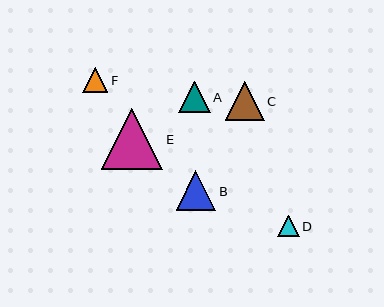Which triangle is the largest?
Triangle E is the largest with a size of approximately 61 pixels.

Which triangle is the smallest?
Triangle D is the smallest with a size of approximately 21 pixels.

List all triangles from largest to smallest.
From largest to smallest: E, B, C, A, F, D.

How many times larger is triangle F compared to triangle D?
Triangle F is approximately 1.2 times the size of triangle D.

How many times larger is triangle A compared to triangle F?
Triangle A is approximately 1.3 times the size of triangle F.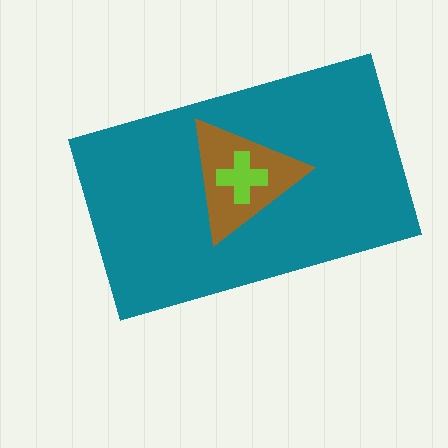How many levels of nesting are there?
3.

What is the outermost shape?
The teal rectangle.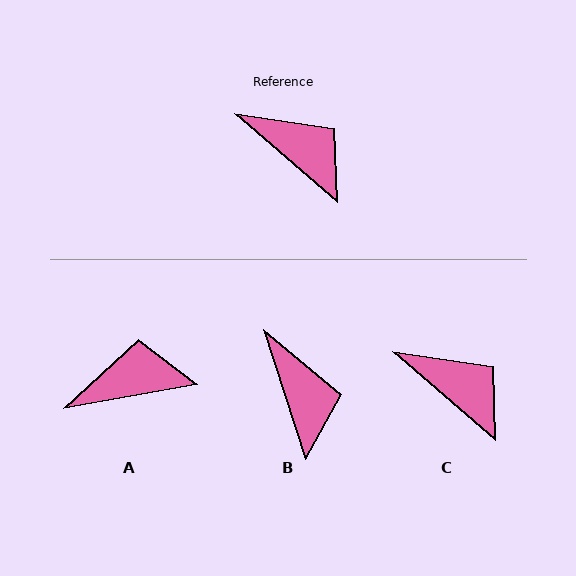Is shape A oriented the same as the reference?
No, it is off by about 51 degrees.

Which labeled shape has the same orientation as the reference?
C.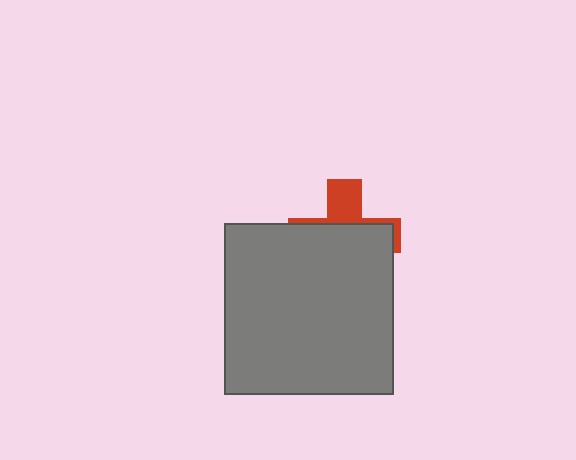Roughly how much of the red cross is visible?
A small part of it is visible (roughly 33%).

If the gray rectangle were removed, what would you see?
You would see the complete red cross.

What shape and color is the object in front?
The object in front is a gray rectangle.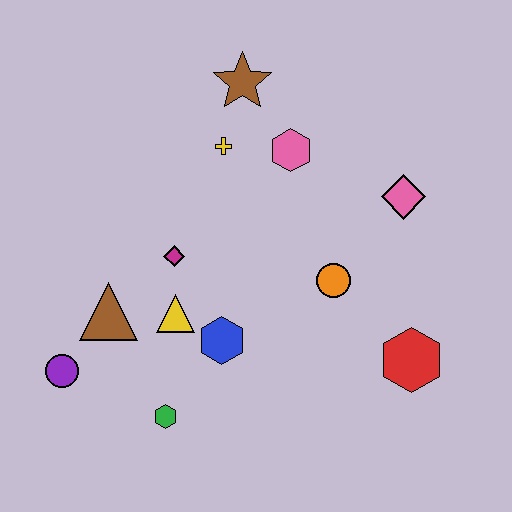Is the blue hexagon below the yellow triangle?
Yes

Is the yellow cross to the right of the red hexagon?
No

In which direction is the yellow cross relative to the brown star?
The yellow cross is below the brown star.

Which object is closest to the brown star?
The yellow cross is closest to the brown star.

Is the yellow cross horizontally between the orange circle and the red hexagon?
No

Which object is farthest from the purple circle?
The pink diamond is farthest from the purple circle.